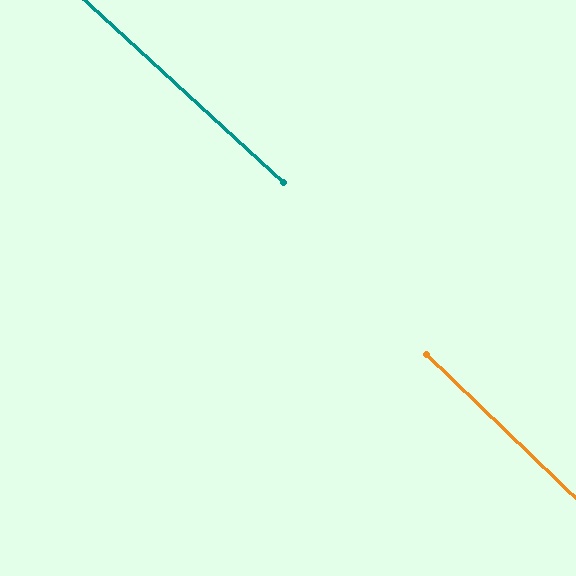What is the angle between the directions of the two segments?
Approximately 1 degree.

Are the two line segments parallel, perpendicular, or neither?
Parallel — their directions differ by only 1.3°.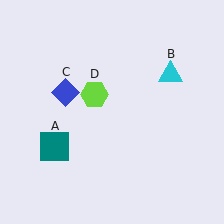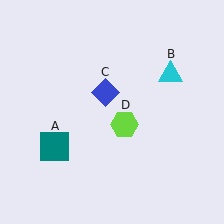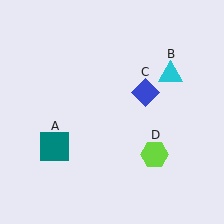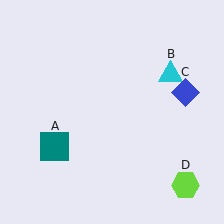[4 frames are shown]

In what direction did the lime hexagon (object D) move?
The lime hexagon (object D) moved down and to the right.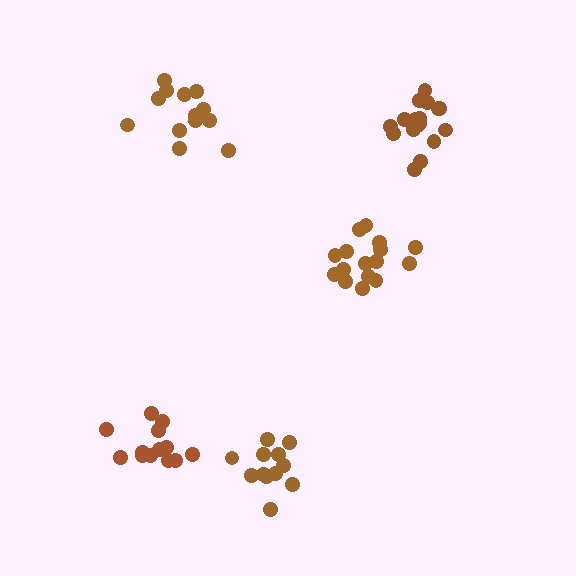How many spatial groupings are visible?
There are 5 spatial groupings.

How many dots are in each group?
Group 1: 16 dots, Group 2: 13 dots, Group 3: 13 dots, Group 4: 12 dots, Group 5: 17 dots (71 total).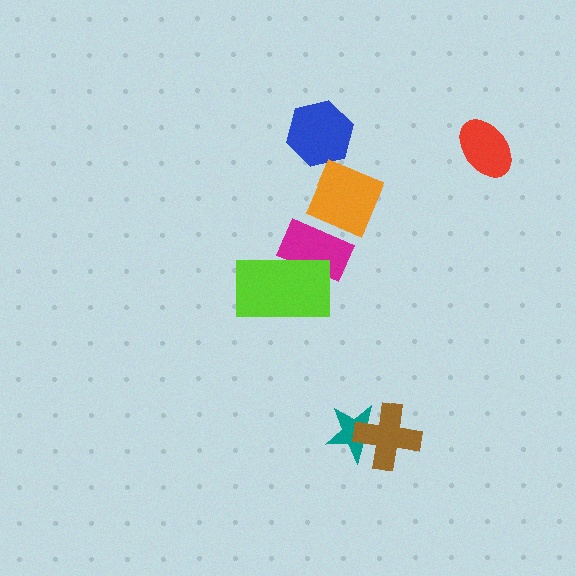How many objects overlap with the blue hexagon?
0 objects overlap with the blue hexagon.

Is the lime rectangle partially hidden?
No, no other shape covers it.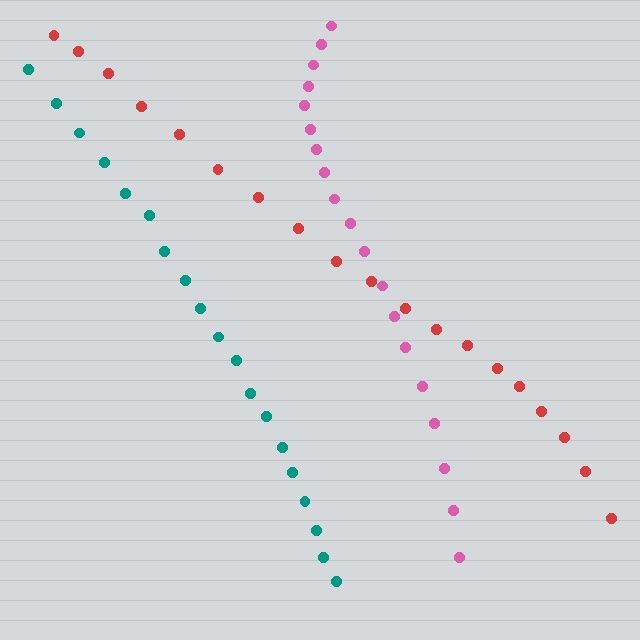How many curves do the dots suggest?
There are 3 distinct paths.